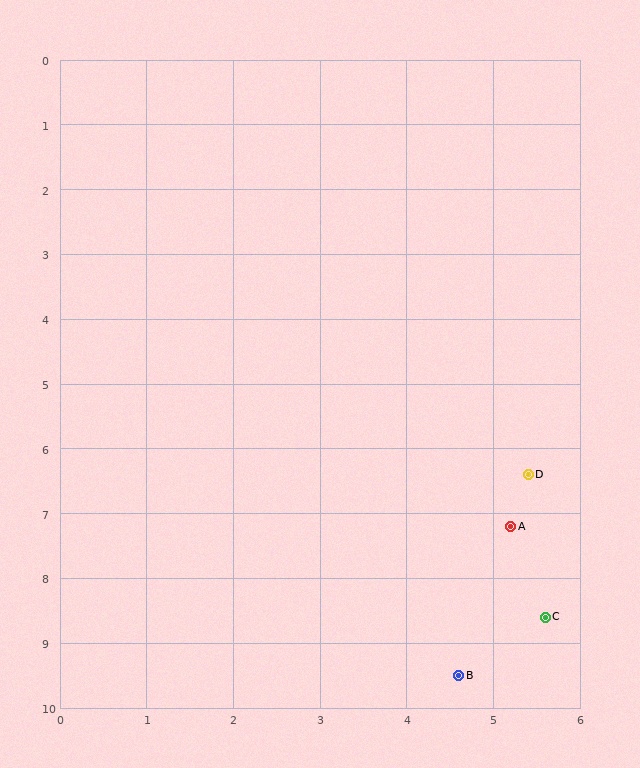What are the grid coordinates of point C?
Point C is at approximately (5.6, 8.6).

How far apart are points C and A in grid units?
Points C and A are about 1.5 grid units apart.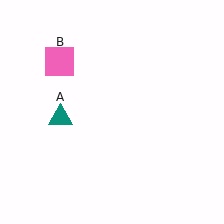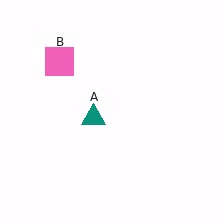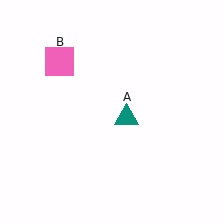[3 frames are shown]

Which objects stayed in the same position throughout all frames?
Pink square (object B) remained stationary.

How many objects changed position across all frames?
1 object changed position: teal triangle (object A).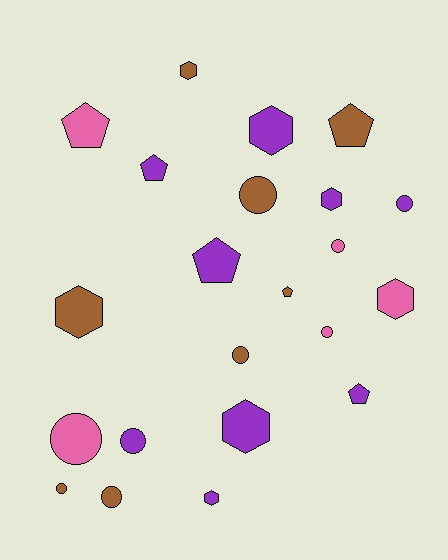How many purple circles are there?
There are 2 purple circles.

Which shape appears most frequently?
Circle, with 9 objects.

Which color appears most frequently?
Purple, with 9 objects.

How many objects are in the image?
There are 22 objects.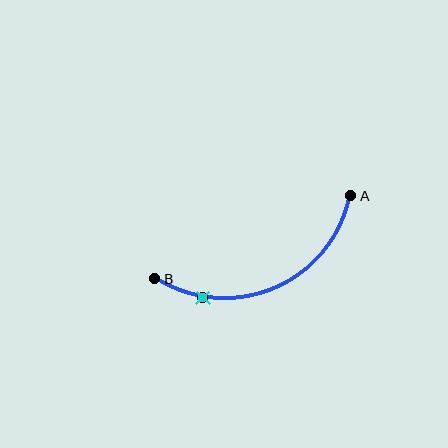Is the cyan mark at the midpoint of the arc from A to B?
No. The cyan mark lies on the arc but is closer to endpoint B. The arc midpoint would be at the point on the curve equidistant along the arc from both A and B.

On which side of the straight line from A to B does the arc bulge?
The arc bulges below the straight line connecting A and B.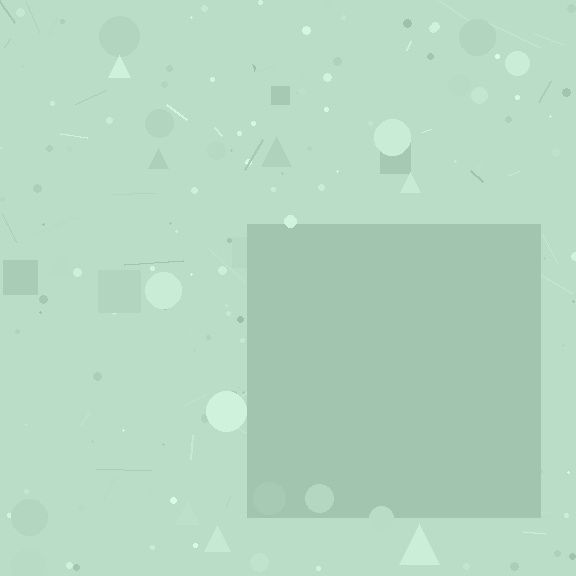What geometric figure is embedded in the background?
A square is embedded in the background.